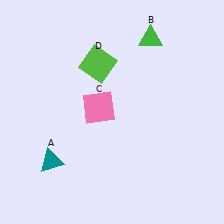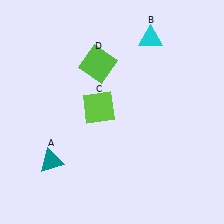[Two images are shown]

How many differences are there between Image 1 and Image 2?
There are 2 differences between the two images.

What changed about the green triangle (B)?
In Image 1, B is green. In Image 2, it changed to cyan.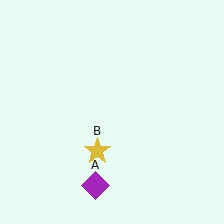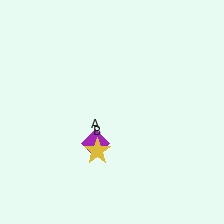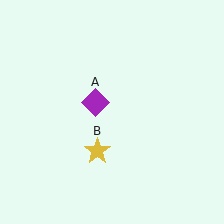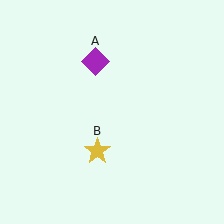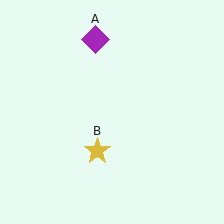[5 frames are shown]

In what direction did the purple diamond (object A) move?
The purple diamond (object A) moved up.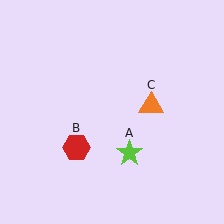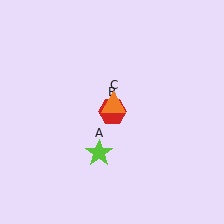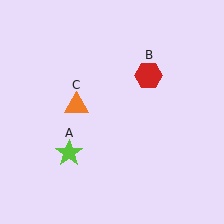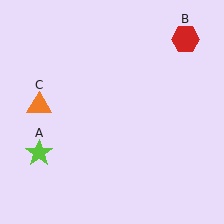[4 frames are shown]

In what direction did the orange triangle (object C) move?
The orange triangle (object C) moved left.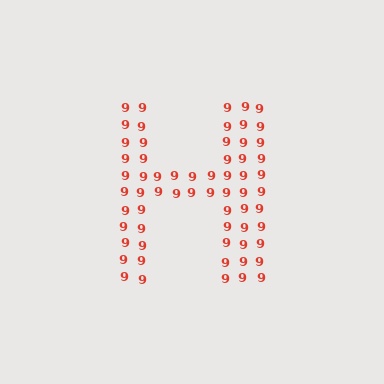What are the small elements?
The small elements are digit 9's.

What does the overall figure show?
The overall figure shows the letter H.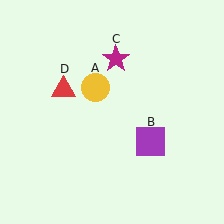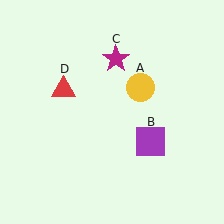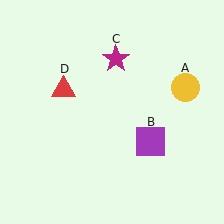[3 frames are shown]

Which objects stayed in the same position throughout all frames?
Purple square (object B) and magenta star (object C) and red triangle (object D) remained stationary.